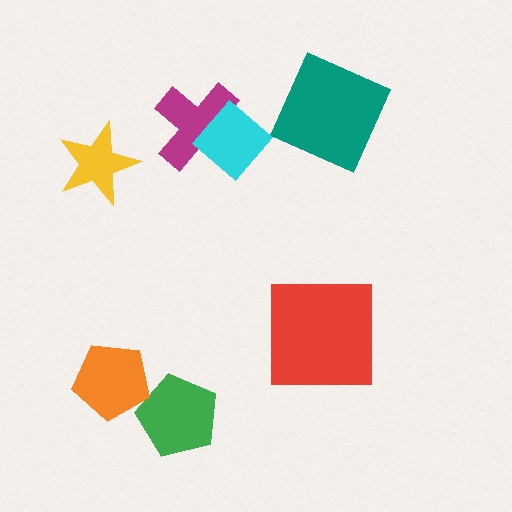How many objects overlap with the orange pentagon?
1 object overlaps with the orange pentagon.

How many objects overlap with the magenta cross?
1 object overlaps with the magenta cross.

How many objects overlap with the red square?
0 objects overlap with the red square.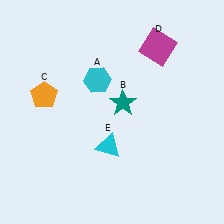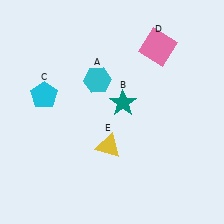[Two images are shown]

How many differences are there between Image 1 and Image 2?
There are 3 differences between the two images.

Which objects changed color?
C changed from orange to cyan. D changed from magenta to pink. E changed from cyan to yellow.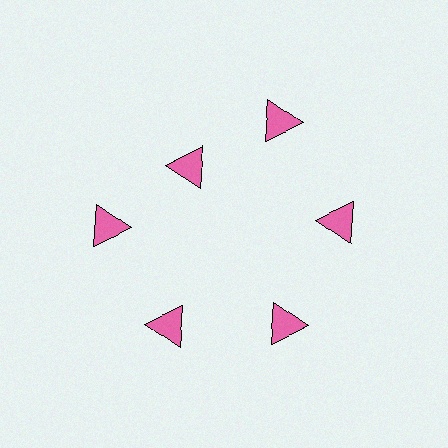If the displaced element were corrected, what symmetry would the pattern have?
It would have 6-fold rotational symmetry — the pattern would map onto itself every 60 degrees.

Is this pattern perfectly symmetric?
No. The 6 pink triangles are arranged in a ring, but one element near the 11 o'clock position is pulled inward toward the center, breaking the 6-fold rotational symmetry.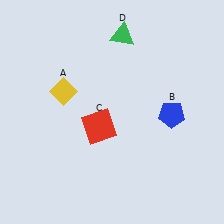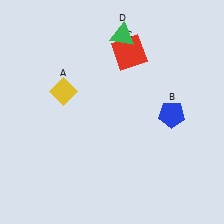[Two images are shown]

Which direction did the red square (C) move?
The red square (C) moved up.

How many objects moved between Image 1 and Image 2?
1 object moved between the two images.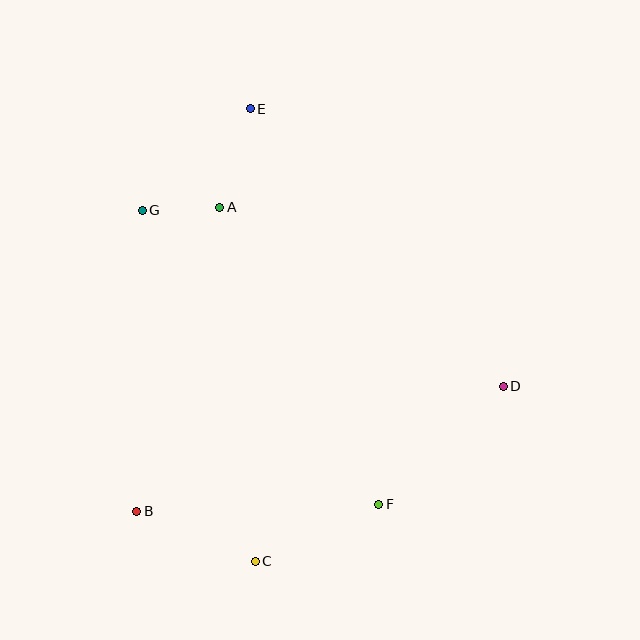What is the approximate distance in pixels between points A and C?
The distance between A and C is approximately 356 pixels.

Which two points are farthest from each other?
Points C and E are farthest from each other.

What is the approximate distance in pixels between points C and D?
The distance between C and D is approximately 304 pixels.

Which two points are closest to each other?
Points A and G are closest to each other.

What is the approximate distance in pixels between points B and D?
The distance between B and D is approximately 387 pixels.